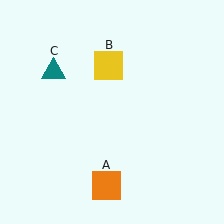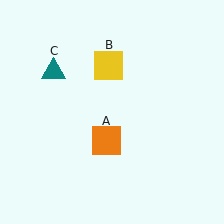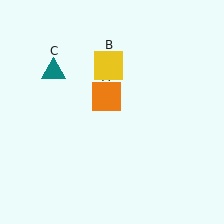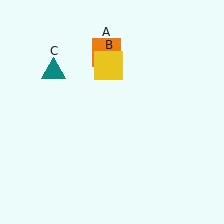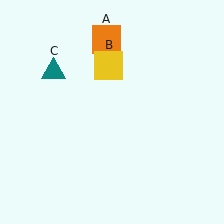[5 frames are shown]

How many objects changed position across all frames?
1 object changed position: orange square (object A).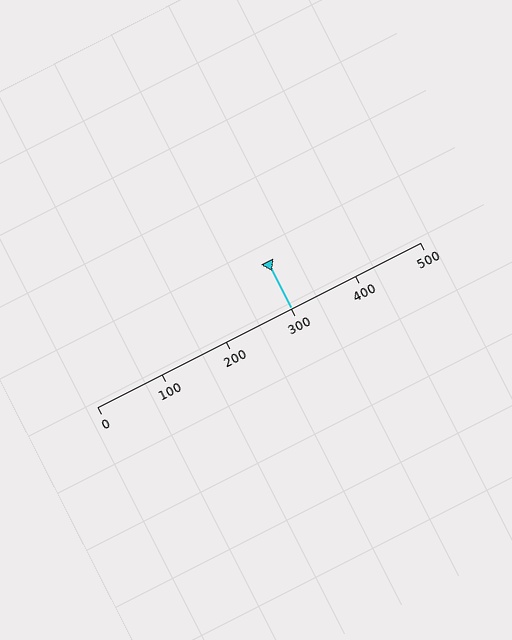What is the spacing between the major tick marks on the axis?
The major ticks are spaced 100 apart.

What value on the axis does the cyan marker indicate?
The marker indicates approximately 300.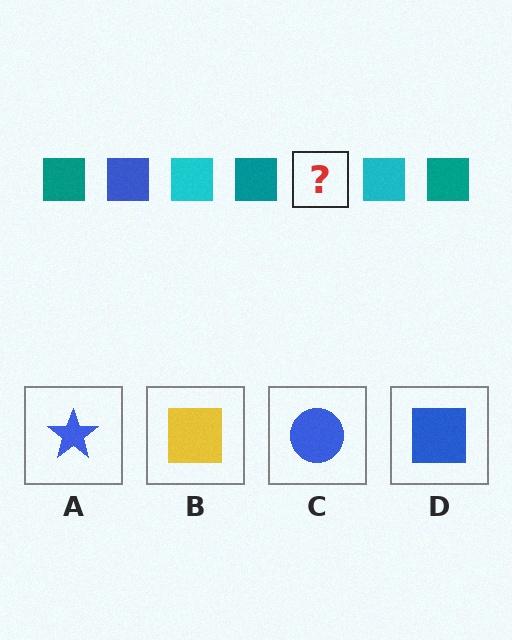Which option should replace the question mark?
Option D.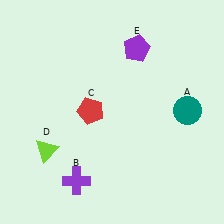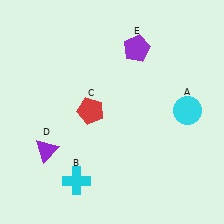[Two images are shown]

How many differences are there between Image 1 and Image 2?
There are 3 differences between the two images.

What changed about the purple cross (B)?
In Image 1, B is purple. In Image 2, it changed to cyan.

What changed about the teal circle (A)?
In Image 1, A is teal. In Image 2, it changed to cyan.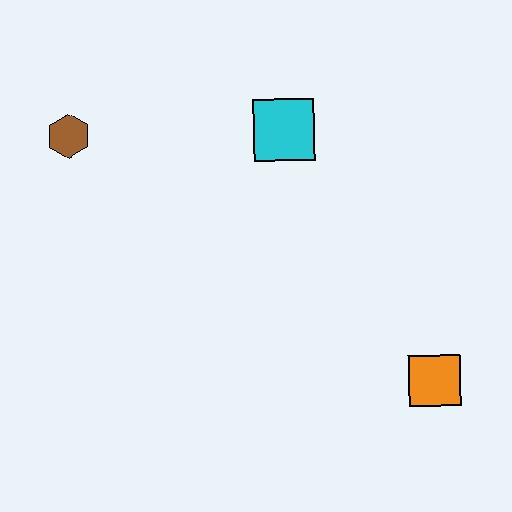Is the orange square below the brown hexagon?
Yes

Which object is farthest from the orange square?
The brown hexagon is farthest from the orange square.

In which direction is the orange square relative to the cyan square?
The orange square is below the cyan square.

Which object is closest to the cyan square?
The brown hexagon is closest to the cyan square.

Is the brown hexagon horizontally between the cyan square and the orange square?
No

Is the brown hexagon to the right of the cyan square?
No